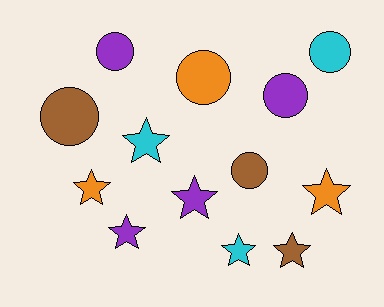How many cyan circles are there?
There is 1 cyan circle.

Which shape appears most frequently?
Star, with 7 objects.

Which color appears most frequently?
Purple, with 4 objects.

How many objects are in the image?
There are 13 objects.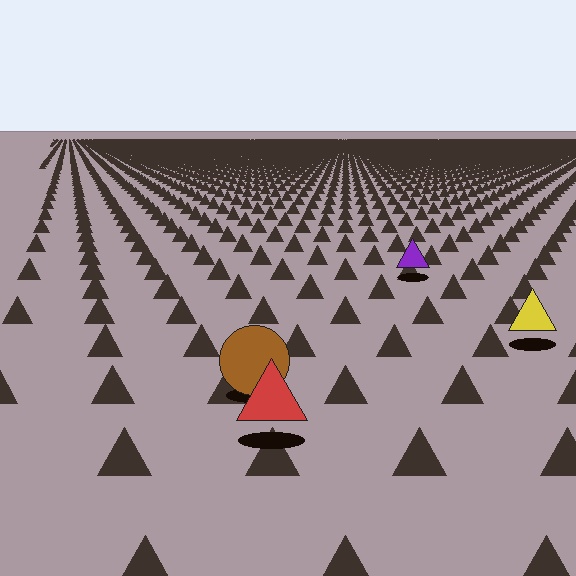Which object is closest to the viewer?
The red triangle is closest. The texture marks near it are larger and more spread out.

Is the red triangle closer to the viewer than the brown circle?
Yes. The red triangle is closer — you can tell from the texture gradient: the ground texture is coarser near it.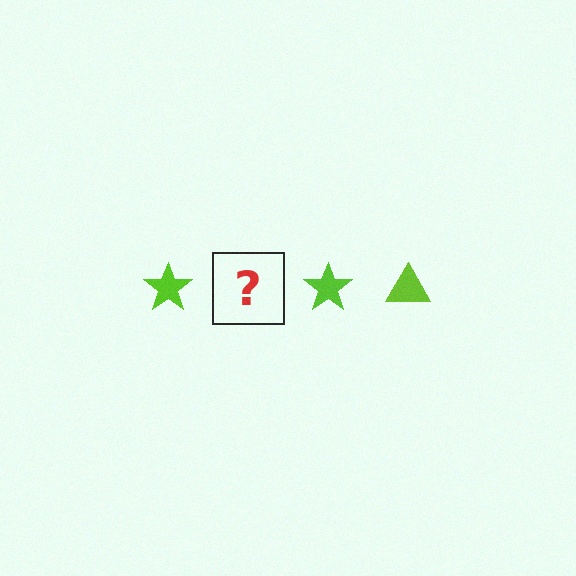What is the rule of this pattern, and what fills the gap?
The rule is that the pattern cycles through star, triangle shapes in lime. The gap should be filled with a lime triangle.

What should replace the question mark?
The question mark should be replaced with a lime triangle.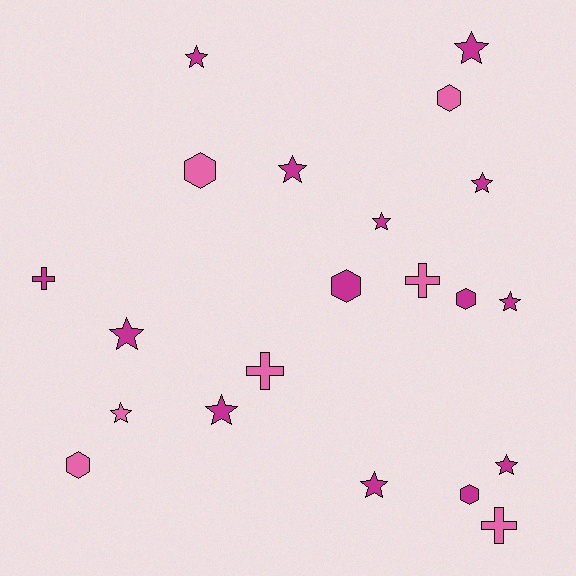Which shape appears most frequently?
Star, with 11 objects.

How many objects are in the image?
There are 21 objects.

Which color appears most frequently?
Magenta, with 14 objects.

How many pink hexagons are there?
There are 3 pink hexagons.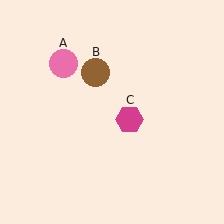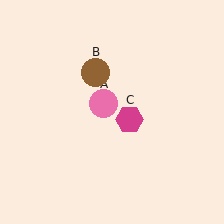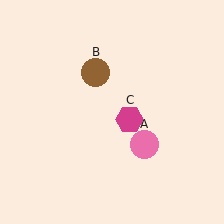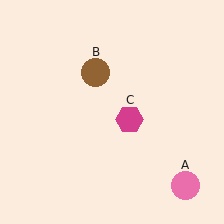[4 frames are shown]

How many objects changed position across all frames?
1 object changed position: pink circle (object A).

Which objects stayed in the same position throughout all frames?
Brown circle (object B) and magenta hexagon (object C) remained stationary.